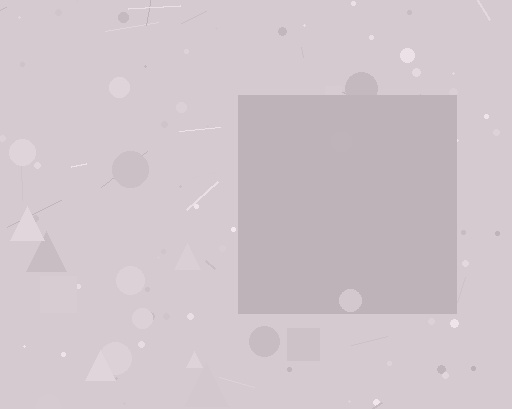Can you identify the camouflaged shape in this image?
The camouflaged shape is a square.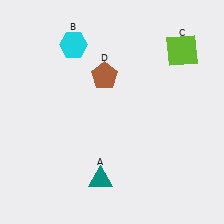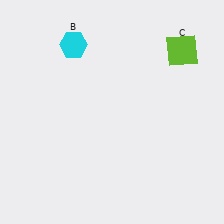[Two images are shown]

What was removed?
The teal triangle (A), the brown pentagon (D) were removed in Image 2.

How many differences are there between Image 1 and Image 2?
There are 2 differences between the two images.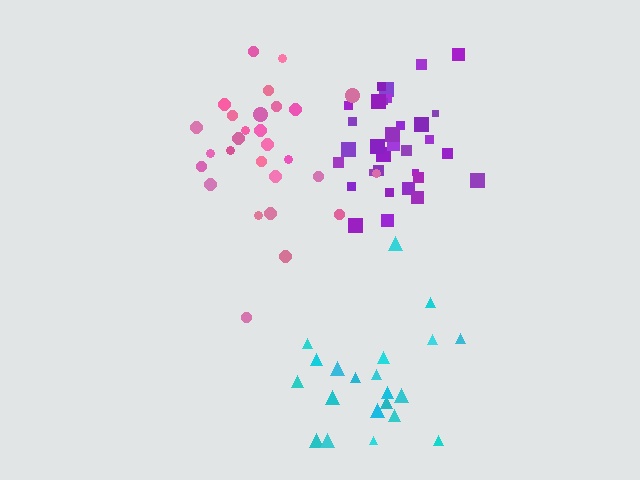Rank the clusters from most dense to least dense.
purple, pink, cyan.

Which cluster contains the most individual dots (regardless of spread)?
Purple (33).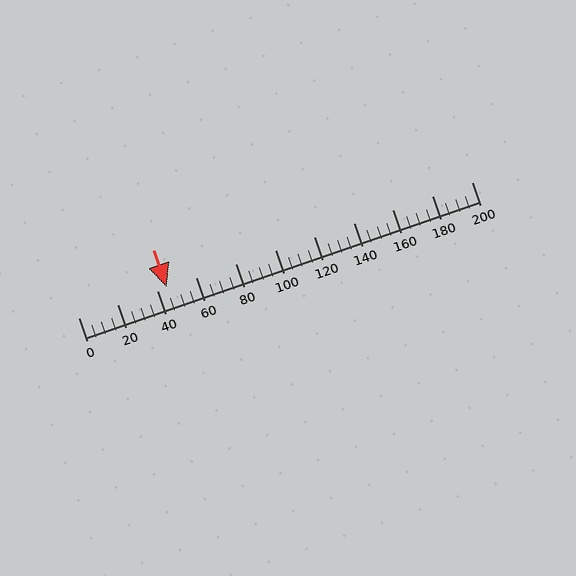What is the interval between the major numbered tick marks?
The major tick marks are spaced 20 units apart.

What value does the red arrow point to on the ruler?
The red arrow points to approximately 45.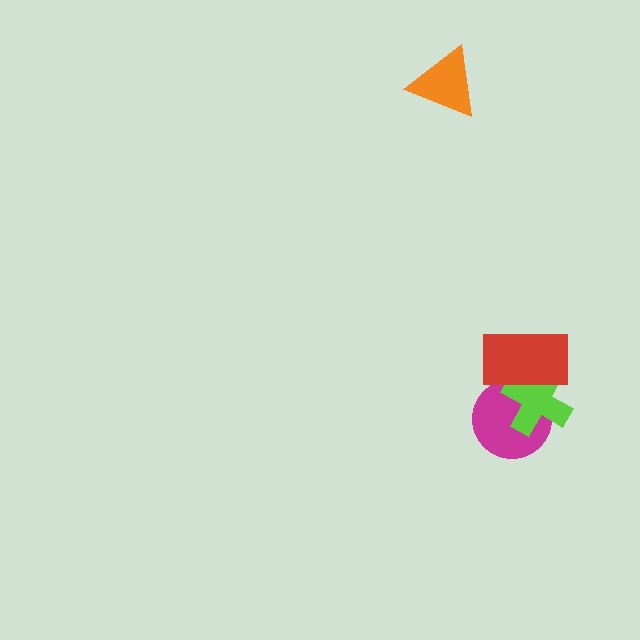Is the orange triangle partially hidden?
No, no other shape covers it.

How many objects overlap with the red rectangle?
2 objects overlap with the red rectangle.